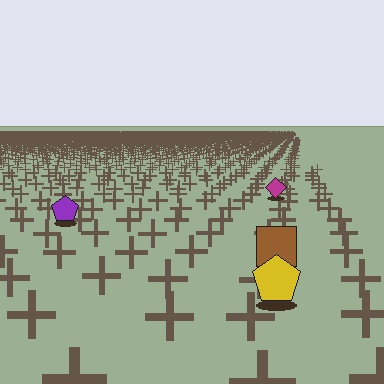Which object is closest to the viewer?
The yellow pentagon is closest. The texture marks near it are larger and more spread out.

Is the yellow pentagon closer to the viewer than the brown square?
Yes. The yellow pentagon is closer — you can tell from the texture gradient: the ground texture is coarser near it.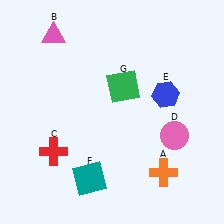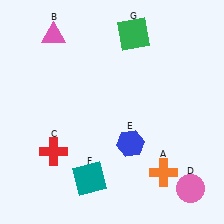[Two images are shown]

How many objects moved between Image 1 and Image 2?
3 objects moved between the two images.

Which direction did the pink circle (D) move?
The pink circle (D) moved down.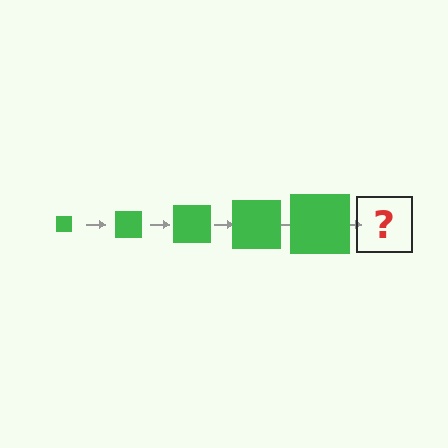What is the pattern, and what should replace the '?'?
The pattern is that the square gets progressively larger each step. The '?' should be a green square, larger than the previous one.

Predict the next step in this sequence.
The next step is a green square, larger than the previous one.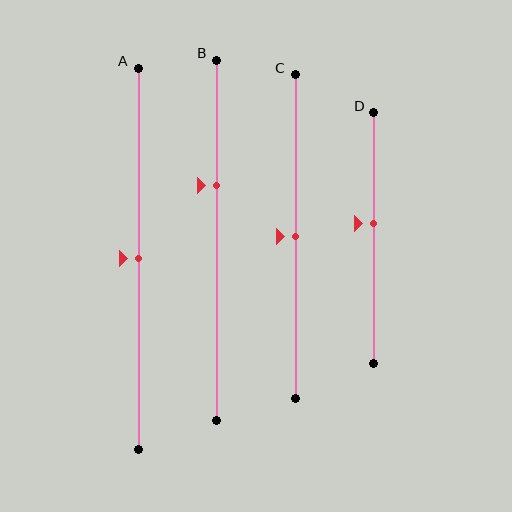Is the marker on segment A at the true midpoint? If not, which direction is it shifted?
Yes, the marker on segment A is at the true midpoint.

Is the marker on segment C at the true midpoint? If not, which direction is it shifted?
Yes, the marker on segment C is at the true midpoint.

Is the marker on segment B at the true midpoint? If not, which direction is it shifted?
No, the marker on segment B is shifted upward by about 15% of the segment length.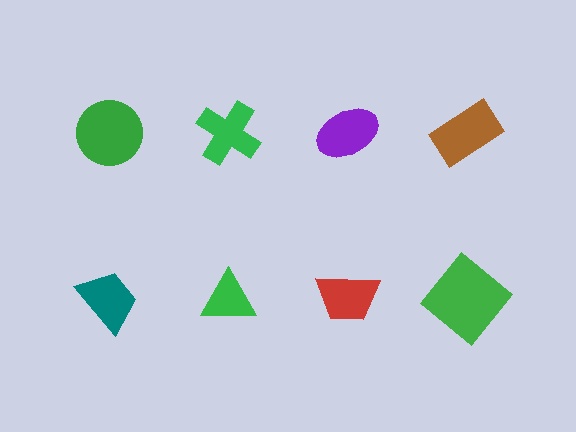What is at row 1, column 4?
A brown rectangle.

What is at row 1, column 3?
A purple ellipse.